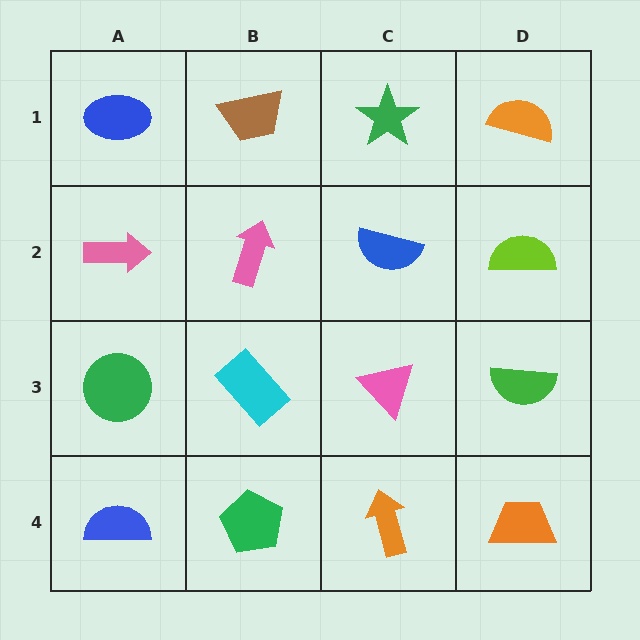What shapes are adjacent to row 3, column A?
A pink arrow (row 2, column A), a blue semicircle (row 4, column A), a cyan rectangle (row 3, column B).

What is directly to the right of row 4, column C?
An orange trapezoid.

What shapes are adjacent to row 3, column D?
A lime semicircle (row 2, column D), an orange trapezoid (row 4, column D), a pink triangle (row 3, column C).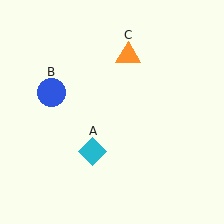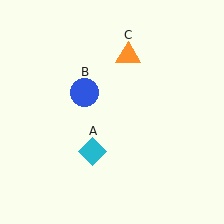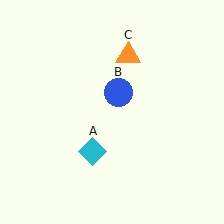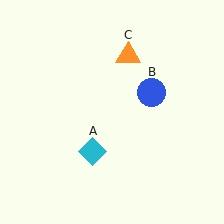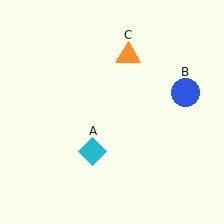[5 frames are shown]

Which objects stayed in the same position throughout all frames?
Cyan diamond (object A) and orange triangle (object C) remained stationary.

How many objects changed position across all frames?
1 object changed position: blue circle (object B).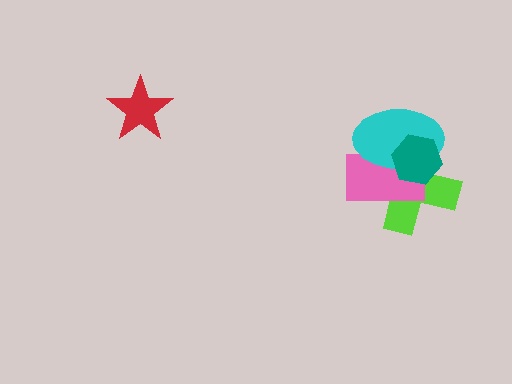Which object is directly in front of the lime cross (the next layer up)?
The pink rectangle is directly in front of the lime cross.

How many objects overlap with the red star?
0 objects overlap with the red star.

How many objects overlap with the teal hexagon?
3 objects overlap with the teal hexagon.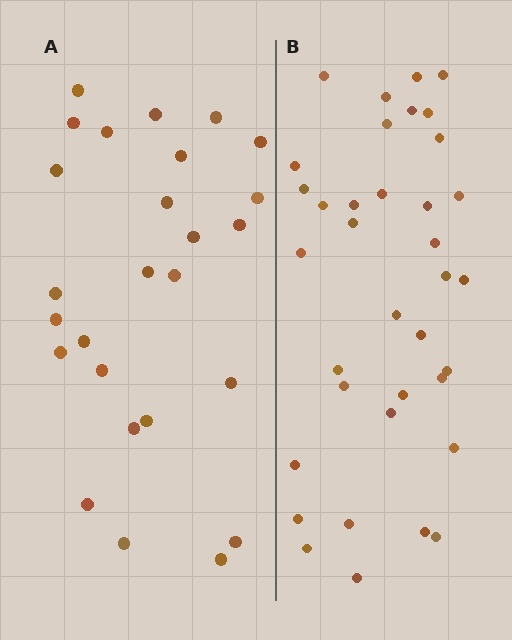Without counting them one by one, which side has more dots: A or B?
Region B (the right region) has more dots.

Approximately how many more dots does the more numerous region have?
Region B has roughly 10 or so more dots than region A.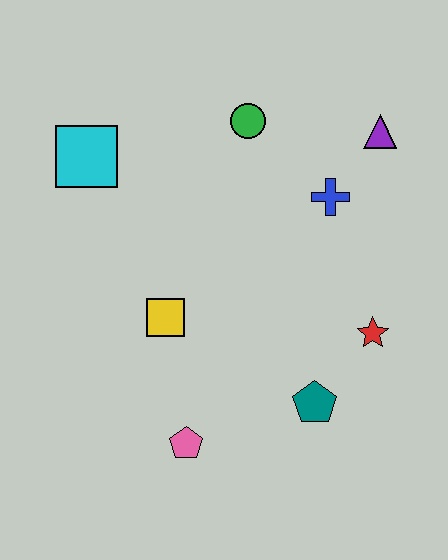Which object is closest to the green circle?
The blue cross is closest to the green circle.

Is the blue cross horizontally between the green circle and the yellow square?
No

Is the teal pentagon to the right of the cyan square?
Yes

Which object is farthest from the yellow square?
The purple triangle is farthest from the yellow square.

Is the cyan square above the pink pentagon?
Yes